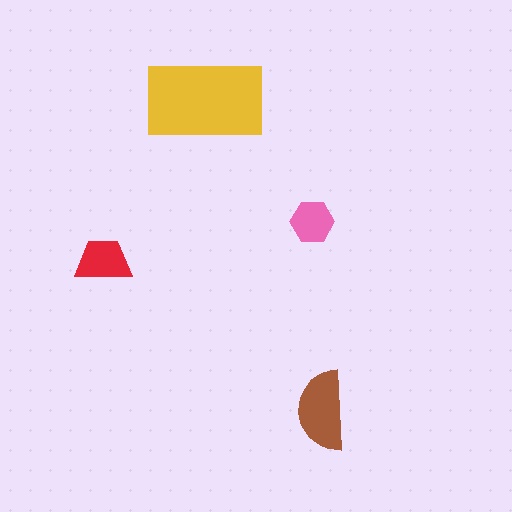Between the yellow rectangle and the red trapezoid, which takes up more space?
The yellow rectangle.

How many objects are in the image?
There are 4 objects in the image.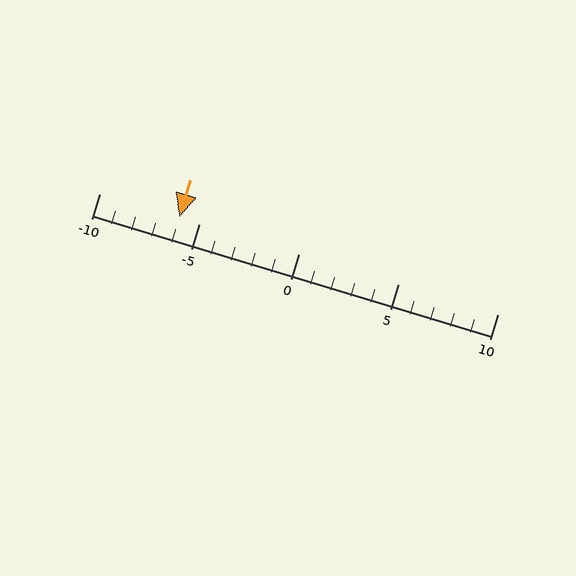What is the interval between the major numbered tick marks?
The major tick marks are spaced 5 units apart.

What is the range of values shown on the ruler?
The ruler shows values from -10 to 10.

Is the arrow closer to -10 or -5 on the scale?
The arrow is closer to -5.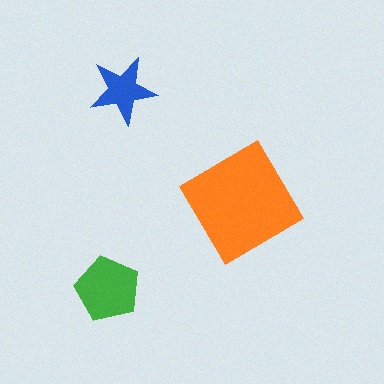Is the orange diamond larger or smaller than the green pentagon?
Larger.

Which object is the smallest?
The blue star.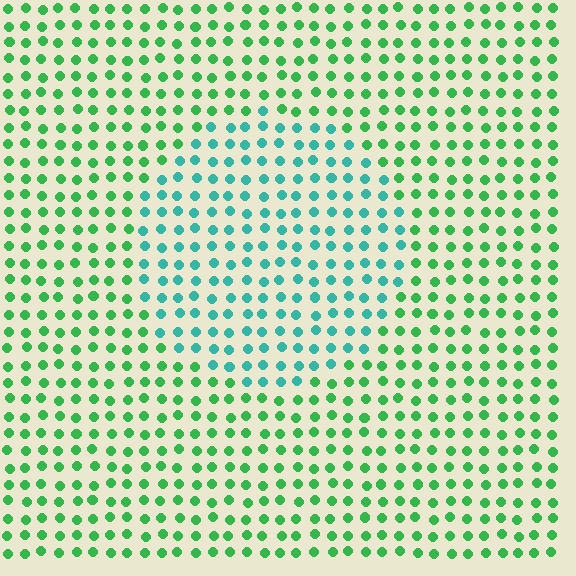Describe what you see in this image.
The image is filled with small green elements in a uniform arrangement. A circle-shaped region is visible where the elements are tinted to a slightly different hue, forming a subtle color boundary.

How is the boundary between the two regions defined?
The boundary is defined purely by a slight shift in hue (about 41 degrees). Spacing, size, and orientation are identical on both sides.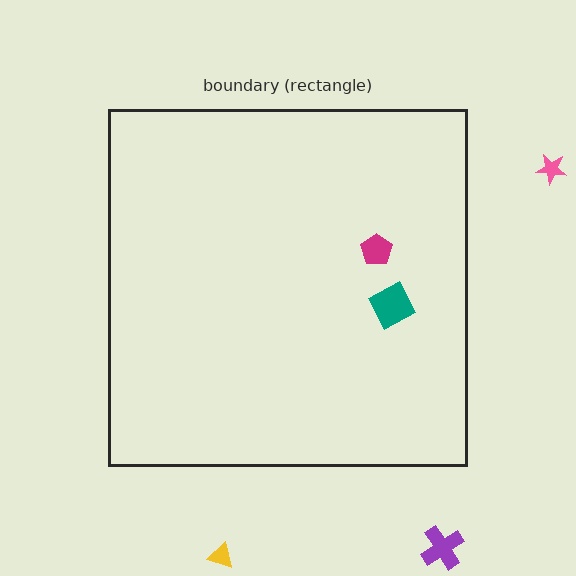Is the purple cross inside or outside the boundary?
Outside.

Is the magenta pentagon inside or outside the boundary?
Inside.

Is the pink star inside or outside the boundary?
Outside.